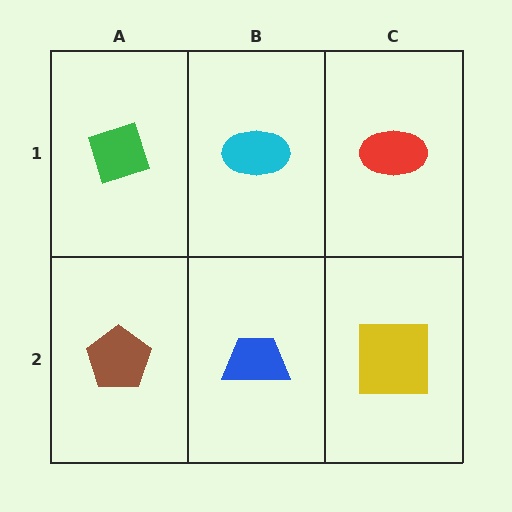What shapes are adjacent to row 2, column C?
A red ellipse (row 1, column C), a blue trapezoid (row 2, column B).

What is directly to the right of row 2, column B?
A yellow square.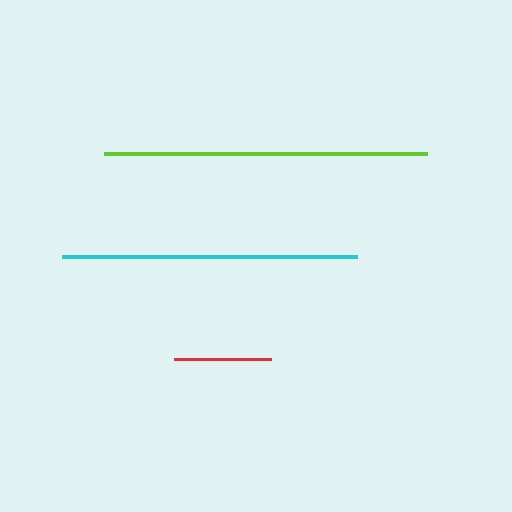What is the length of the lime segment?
The lime segment is approximately 323 pixels long.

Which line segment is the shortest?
The red line is the shortest at approximately 97 pixels.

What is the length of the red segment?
The red segment is approximately 97 pixels long.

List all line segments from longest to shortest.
From longest to shortest: lime, cyan, red.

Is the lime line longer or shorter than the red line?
The lime line is longer than the red line.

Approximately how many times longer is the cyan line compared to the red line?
The cyan line is approximately 3.0 times the length of the red line.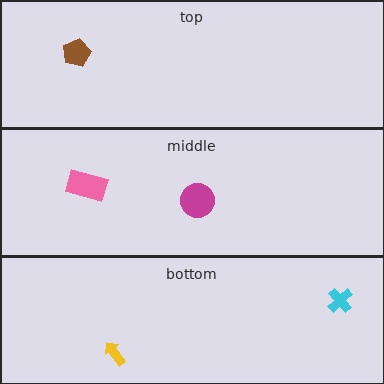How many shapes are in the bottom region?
2.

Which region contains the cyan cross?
The bottom region.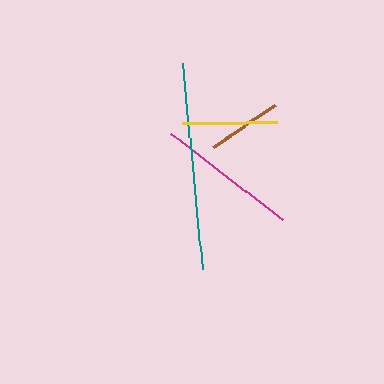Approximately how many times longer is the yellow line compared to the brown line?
The yellow line is approximately 1.2 times the length of the brown line.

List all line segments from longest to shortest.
From longest to shortest: teal, magenta, yellow, brown.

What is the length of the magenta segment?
The magenta segment is approximately 141 pixels long.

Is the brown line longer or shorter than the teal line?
The teal line is longer than the brown line.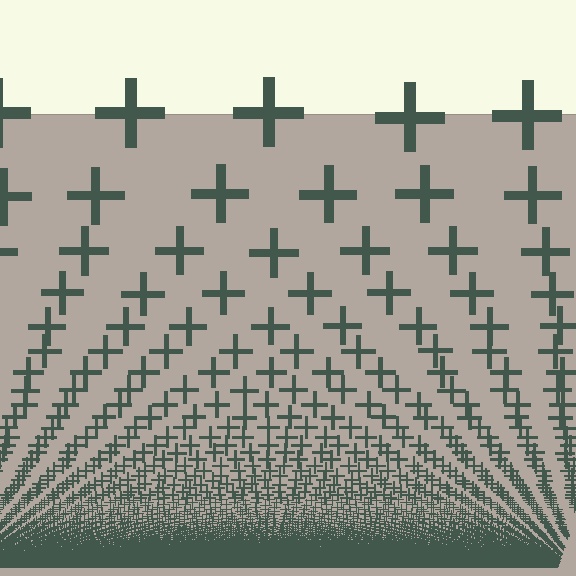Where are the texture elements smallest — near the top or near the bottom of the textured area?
Near the bottom.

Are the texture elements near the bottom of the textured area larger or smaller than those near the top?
Smaller. The gradient is inverted — elements near the bottom are smaller and denser.